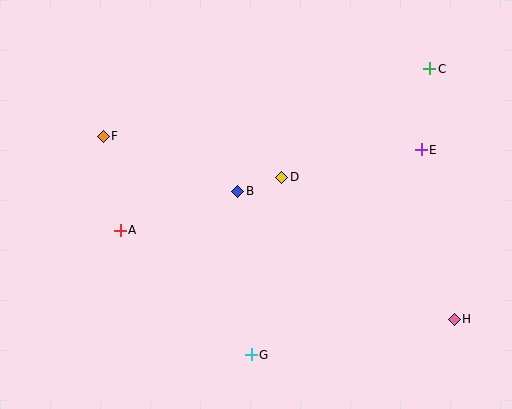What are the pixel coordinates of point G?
Point G is at (251, 355).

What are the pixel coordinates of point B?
Point B is at (238, 191).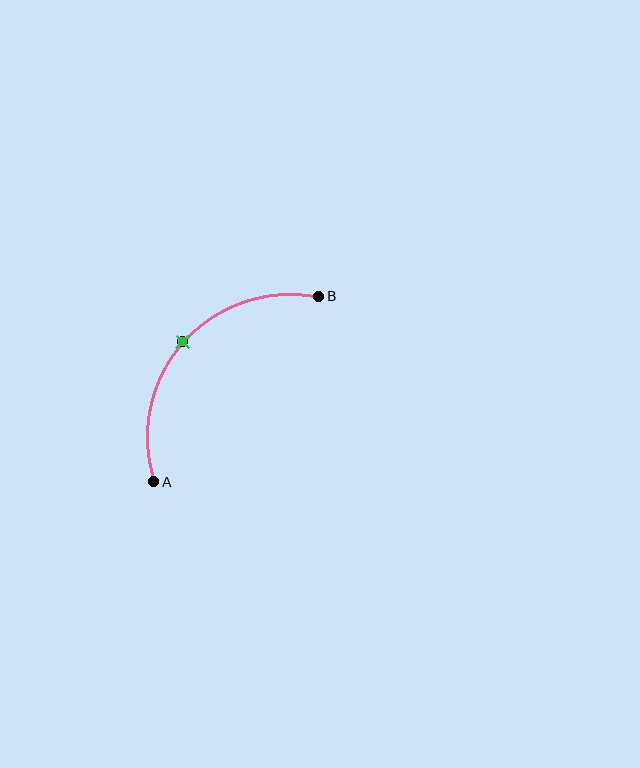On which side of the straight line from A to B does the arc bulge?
The arc bulges above and to the left of the straight line connecting A and B.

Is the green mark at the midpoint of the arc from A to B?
Yes. The green mark lies on the arc at equal arc-length from both A and B — it is the arc midpoint.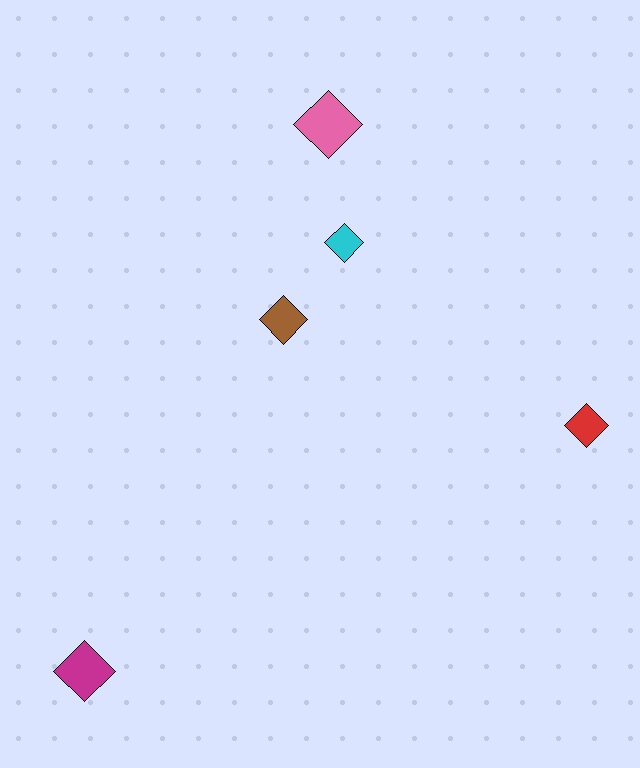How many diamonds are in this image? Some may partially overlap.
There are 5 diamonds.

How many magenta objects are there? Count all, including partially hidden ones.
There is 1 magenta object.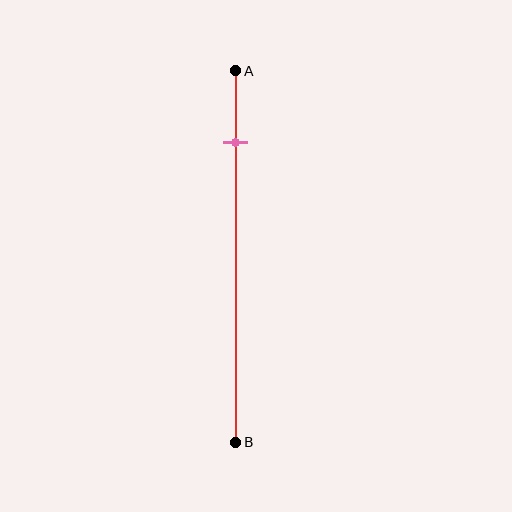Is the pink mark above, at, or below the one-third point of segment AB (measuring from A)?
The pink mark is above the one-third point of segment AB.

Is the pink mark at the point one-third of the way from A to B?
No, the mark is at about 20% from A, not at the 33% one-third point.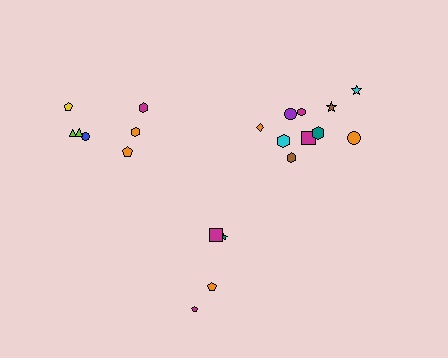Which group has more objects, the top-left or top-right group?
The top-right group.